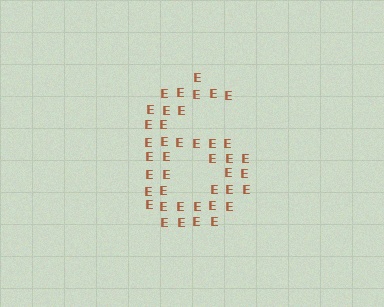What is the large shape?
The large shape is the digit 6.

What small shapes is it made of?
It is made of small letter E's.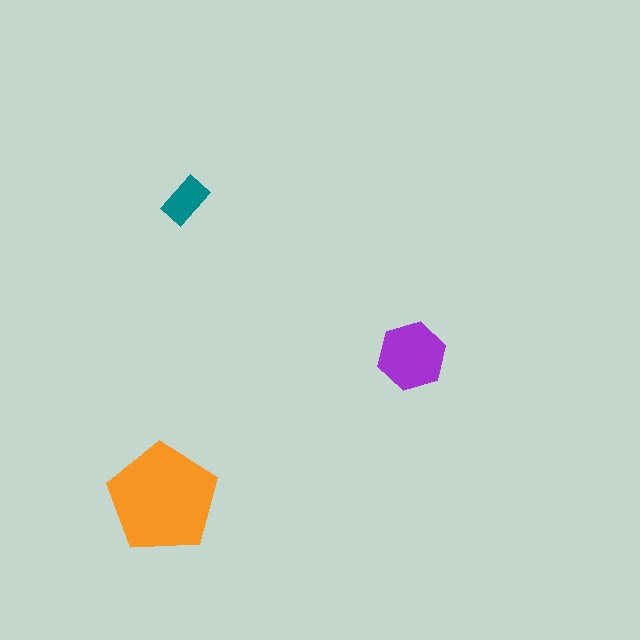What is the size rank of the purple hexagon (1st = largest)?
2nd.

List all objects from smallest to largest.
The teal rectangle, the purple hexagon, the orange pentagon.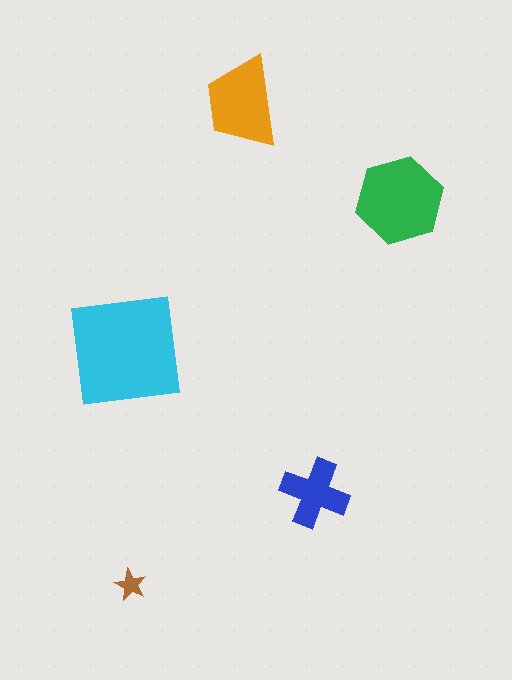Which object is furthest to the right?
The green hexagon is rightmost.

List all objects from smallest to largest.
The brown star, the blue cross, the orange trapezoid, the green hexagon, the cyan square.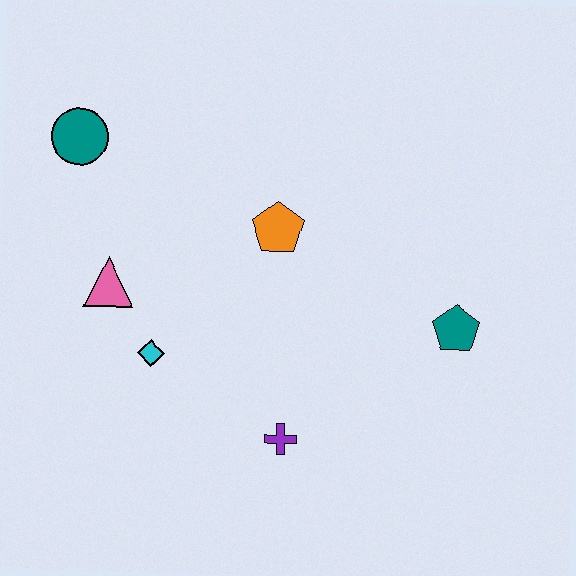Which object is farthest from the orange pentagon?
The teal circle is farthest from the orange pentagon.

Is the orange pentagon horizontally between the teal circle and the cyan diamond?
No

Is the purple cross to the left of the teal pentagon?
Yes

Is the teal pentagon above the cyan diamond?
Yes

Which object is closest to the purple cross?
The cyan diamond is closest to the purple cross.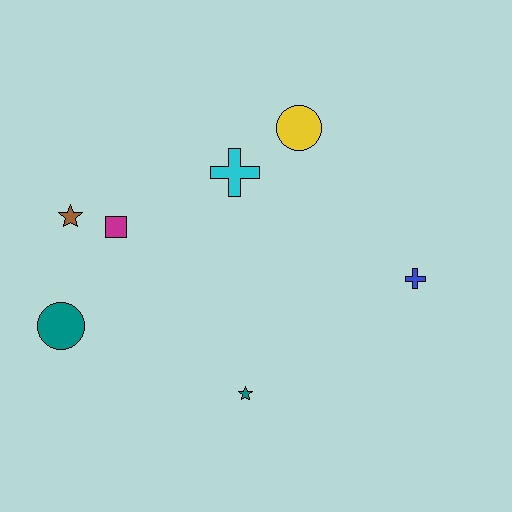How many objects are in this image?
There are 7 objects.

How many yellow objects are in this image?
There is 1 yellow object.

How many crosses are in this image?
There are 2 crosses.